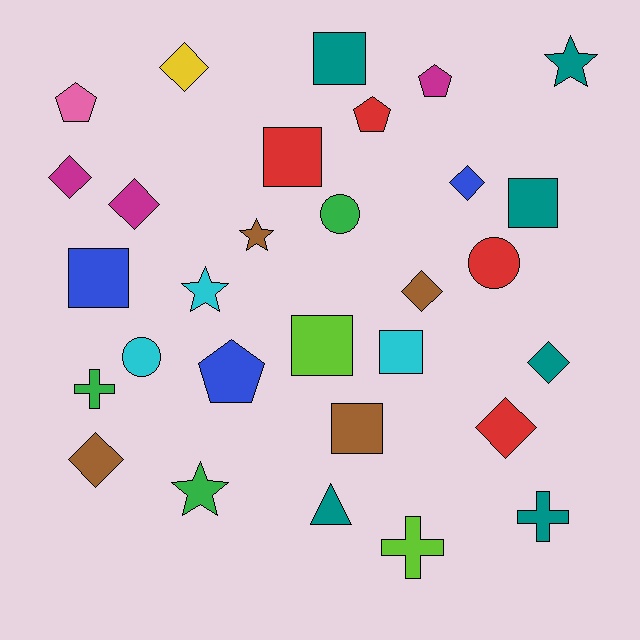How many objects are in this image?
There are 30 objects.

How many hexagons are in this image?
There are no hexagons.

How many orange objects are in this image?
There are no orange objects.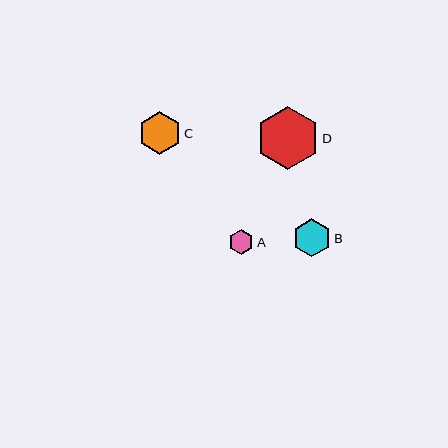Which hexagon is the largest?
Hexagon D is the largest with a size of approximately 63 pixels.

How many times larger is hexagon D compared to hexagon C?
Hexagon D is approximately 1.5 times the size of hexagon C.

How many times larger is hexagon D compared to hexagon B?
Hexagon D is approximately 1.6 times the size of hexagon B.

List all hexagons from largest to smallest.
From largest to smallest: D, C, B, A.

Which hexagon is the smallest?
Hexagon A is the smallest with a size of approximately 25 pixels.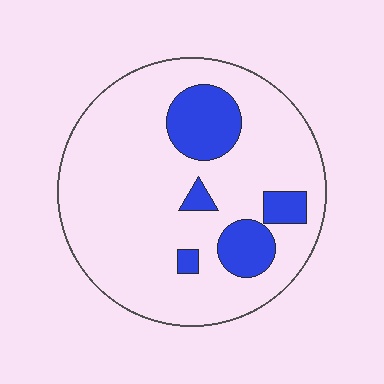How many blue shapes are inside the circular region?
5.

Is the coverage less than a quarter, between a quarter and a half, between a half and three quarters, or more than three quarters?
Less than a quarter.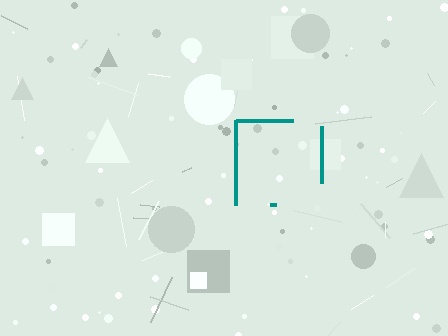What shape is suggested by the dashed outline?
The dashed outline suggests a square.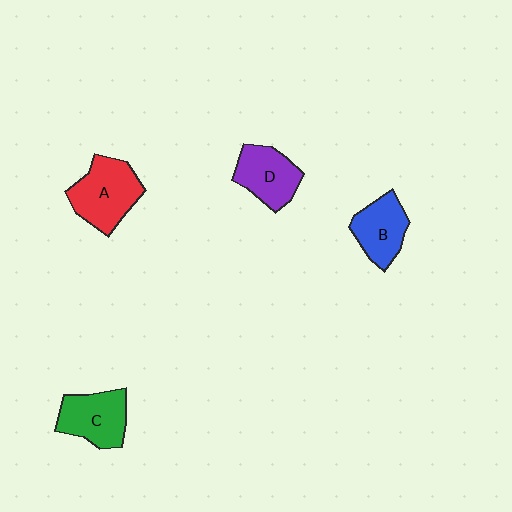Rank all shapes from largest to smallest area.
From largest to smallest: A (red), C (green), D (purple), B (blue).